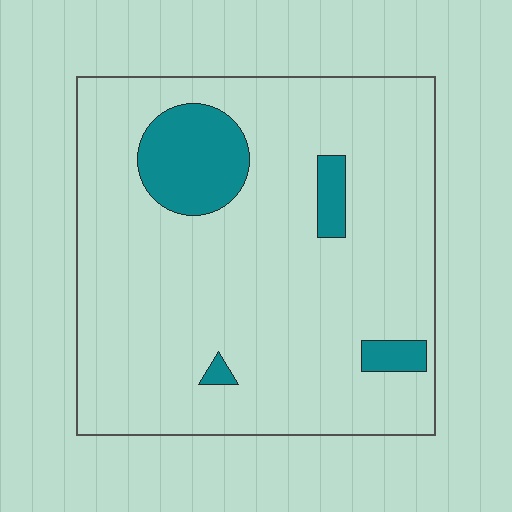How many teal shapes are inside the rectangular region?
4.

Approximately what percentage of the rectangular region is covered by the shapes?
Approximately 10%.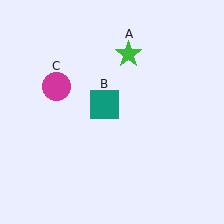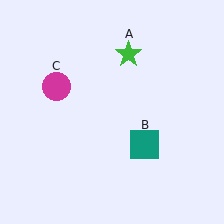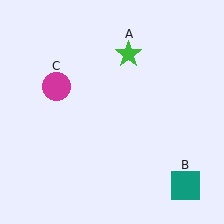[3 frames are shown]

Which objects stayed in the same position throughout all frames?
Green star (object A) and magenta circle (object C) remained stationary.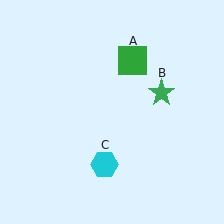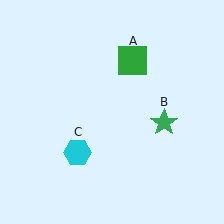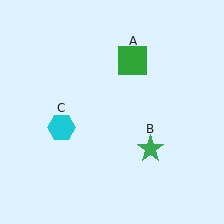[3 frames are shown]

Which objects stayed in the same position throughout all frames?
Green square (object A) remained stationary.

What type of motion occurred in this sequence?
The green star (object B), cyan hexagon (object C) rotated clockwise around the center of the scene.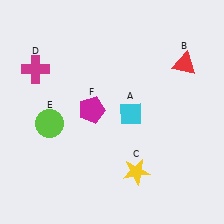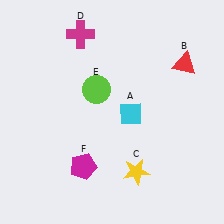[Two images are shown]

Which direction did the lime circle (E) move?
The lime circle (E) moved right.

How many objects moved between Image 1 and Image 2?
3 objects moved between the two images.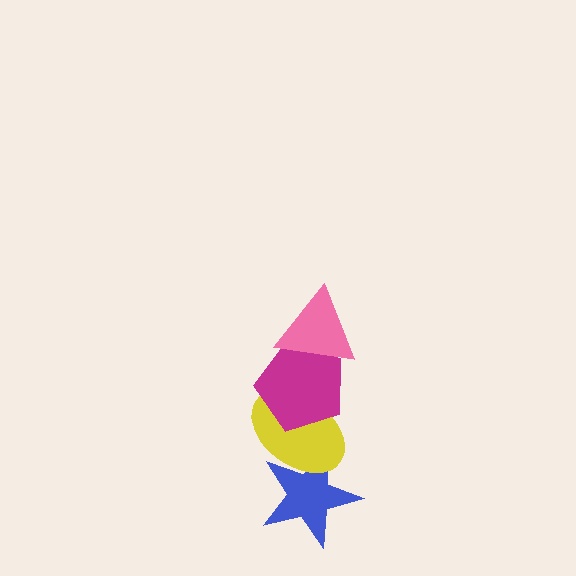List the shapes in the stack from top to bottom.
From top to bottom: the pink triangle, the magenta pentagon, the yellow ellipse, the blue star.